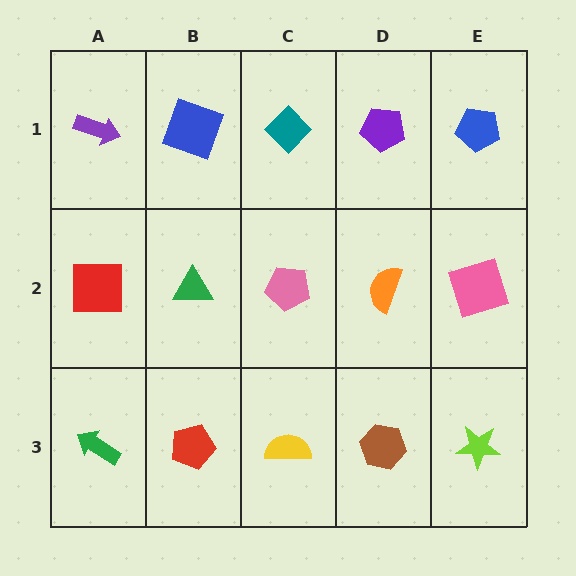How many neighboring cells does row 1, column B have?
3.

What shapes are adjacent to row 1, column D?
An orange semicircle (row 2, column D), a teal diamond (row 1, column C), a blue pentagon (row 1, column E).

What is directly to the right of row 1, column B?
A teal diamond.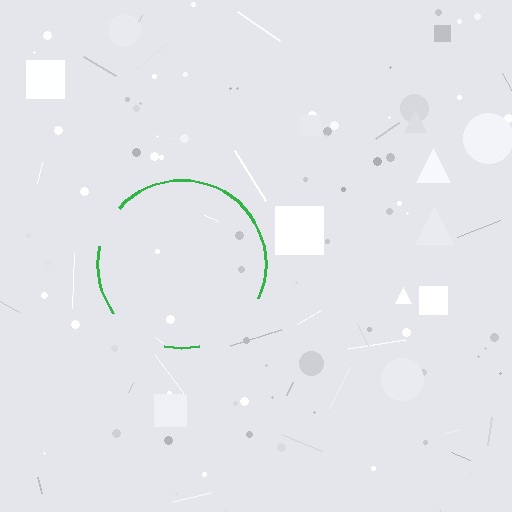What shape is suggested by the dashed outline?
The dashed outline suggests a circle.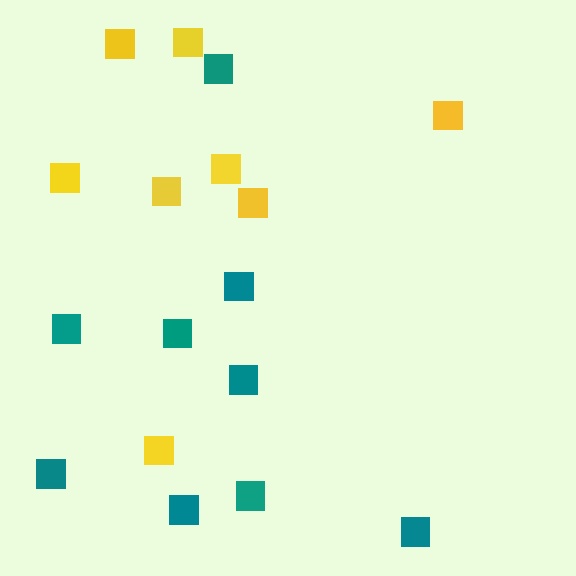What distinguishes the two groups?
There are 2 groups: one group of yellow squares (8) and one group of teal squares (9).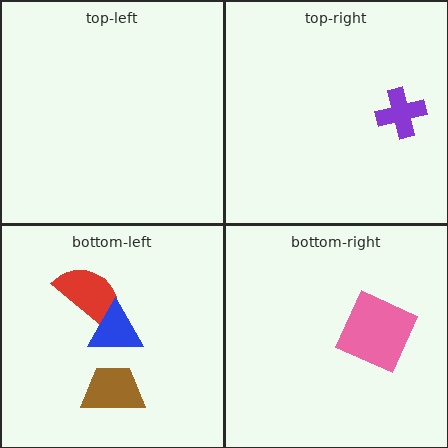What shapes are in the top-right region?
The purple cross.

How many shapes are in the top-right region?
1.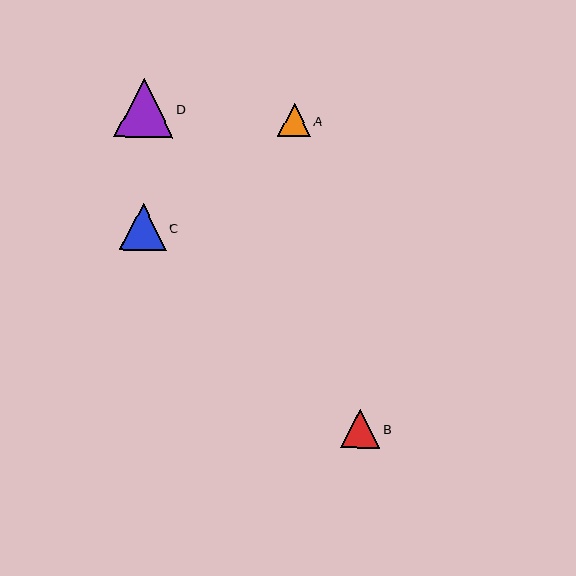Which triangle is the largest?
Triangle D is the largest with a size of approximately 59 pixels.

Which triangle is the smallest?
Triangle A is the smallest with a size of approximately 33 pixels.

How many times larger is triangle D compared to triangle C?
Triangle D is approximately 1.3 times the size of triangle C.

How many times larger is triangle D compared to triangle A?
Triangle D is approximately 1.8 times the size of triangle A.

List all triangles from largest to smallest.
From largest to smallest: D, C, B, A.